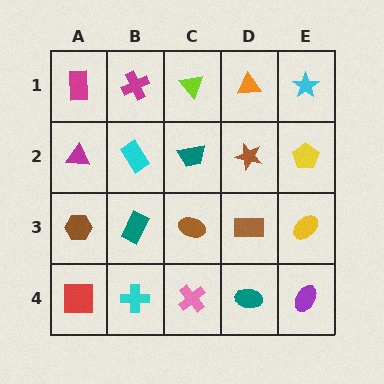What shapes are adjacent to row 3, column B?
A cyan rectangle (row 2, column B), a cyan cross (row 4, column B), a brown hexagon (row 3, column A), a brown ellipse (row 3, column C).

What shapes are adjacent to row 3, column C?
A teal trapezoid (row 2, column C), a pink cross (row 4, column C), a teal rectangle (row 3, column B), a brown rectangle (row 3, column D).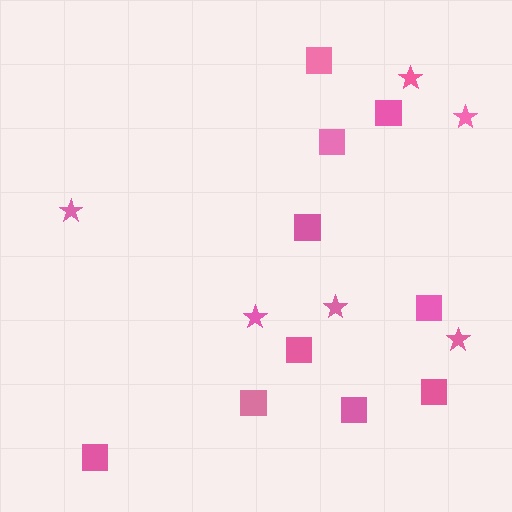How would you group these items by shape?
There are 2 groups: one group of stars (6) and one group of squares (10).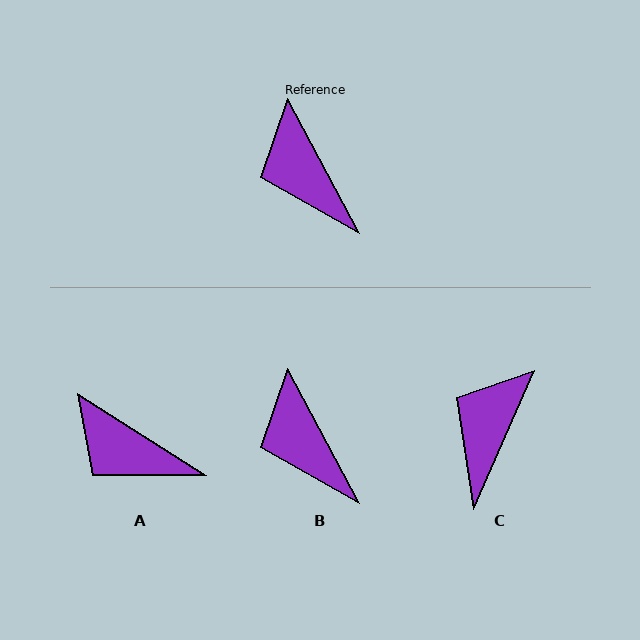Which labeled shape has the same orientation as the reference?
B.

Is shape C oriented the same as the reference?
No, it is off by about 52 degrees.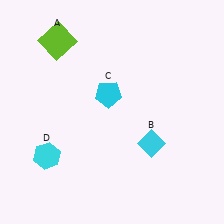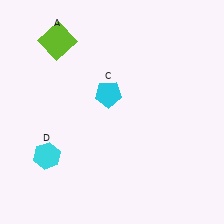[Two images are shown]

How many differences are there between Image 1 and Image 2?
There is 1 difference between the two images.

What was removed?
The cyan diamond (B) was removed in Image 2.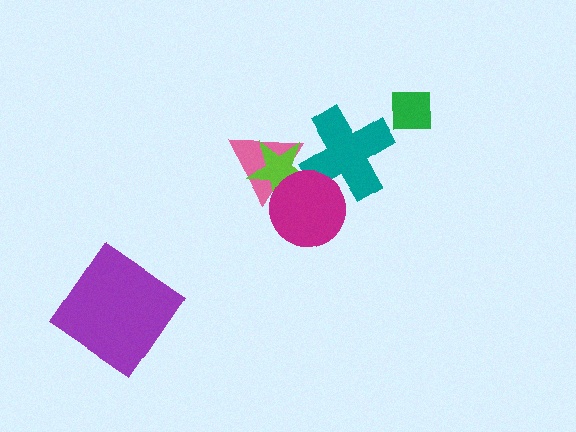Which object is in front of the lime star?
The magenta circle is in front of the lime star.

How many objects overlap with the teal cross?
2 objects overlap with the teal cross.